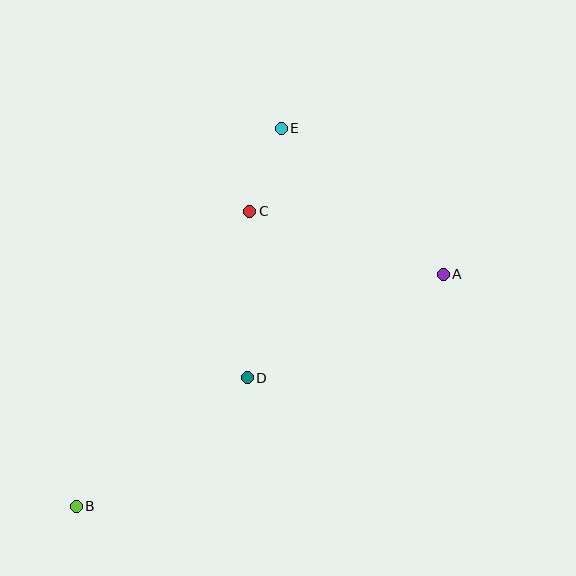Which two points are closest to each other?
Points C and E are closest to each other.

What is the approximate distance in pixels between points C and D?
The distance between C and D is approximately 167 pixels.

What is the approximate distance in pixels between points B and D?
The distance between B and D is approximately 214 pixels.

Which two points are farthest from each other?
Points A and B are farthest from each other.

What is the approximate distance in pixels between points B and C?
The distance between B and C is approximately 342 pixels.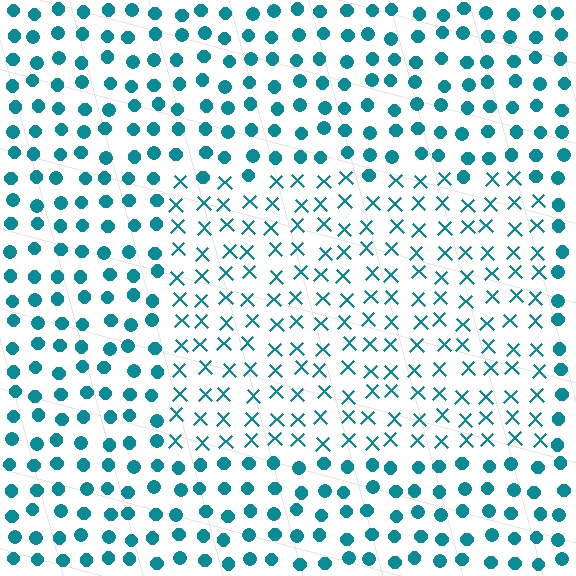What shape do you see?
I see a rectangle.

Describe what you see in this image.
The image is filled with small teal elements arranged in a uniform grid. A rectangle-shaped region contains X marks, while the surrounding area contains circles. The boundary is defined purely by the change in element shape.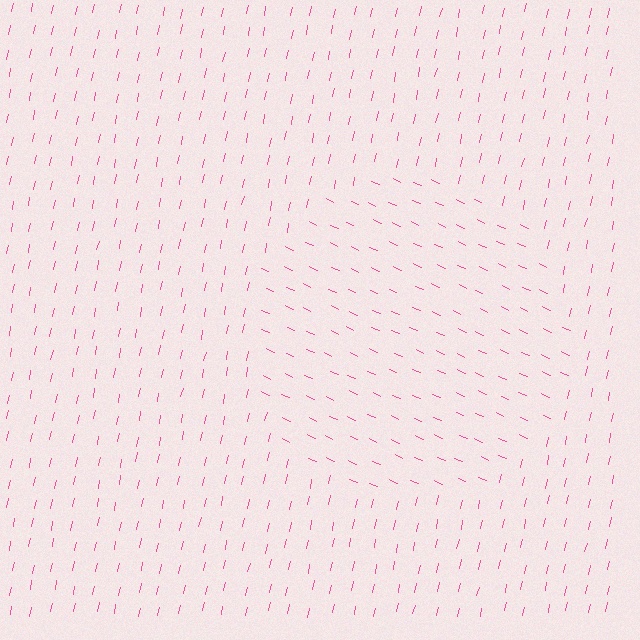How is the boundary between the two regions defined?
The boundary is defined purely by a change in line orientation (approximately 77 degrees difference). All lines are the same color and thickness.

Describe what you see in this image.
The image is filled with small pink line segments. A circle region in the image has lines oriented differently from the surrounding lines, creating a visible texture boundary.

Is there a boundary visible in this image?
Yes, there is a texture boundary formed by a change in line orientation.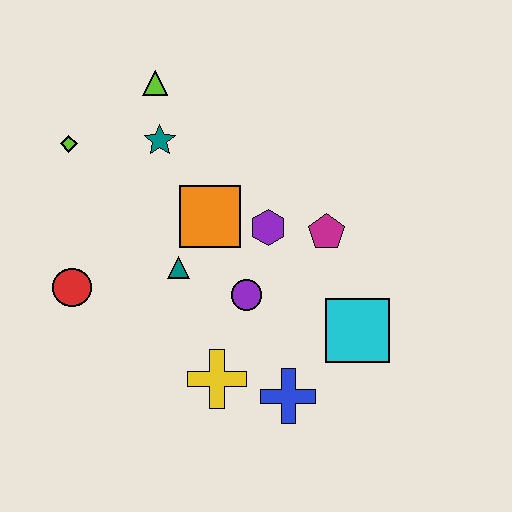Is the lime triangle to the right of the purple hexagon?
No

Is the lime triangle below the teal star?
No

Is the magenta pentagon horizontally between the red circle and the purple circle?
No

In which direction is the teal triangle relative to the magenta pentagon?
The teal triangle is to the left of the magenta pentagon.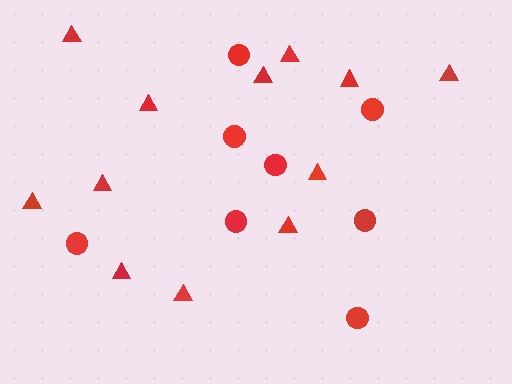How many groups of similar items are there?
There are 2 groups: one group of circles (8) and one group of triangles (12).